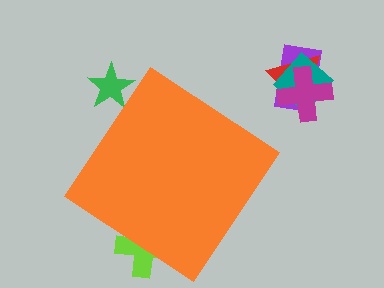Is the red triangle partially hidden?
No, the red triangle is fully visible.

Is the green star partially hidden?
Yes, the green star is partially hidden behind the orange diamond.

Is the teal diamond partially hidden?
No, the teal diamond is fully visible.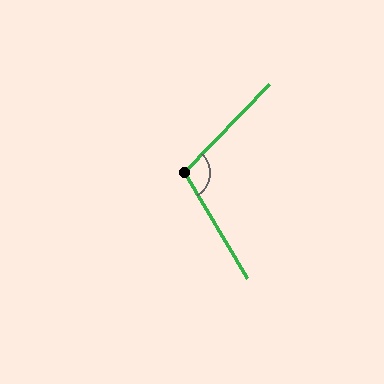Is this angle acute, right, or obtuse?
It is obtuse.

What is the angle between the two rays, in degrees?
Approximately 105 degrees.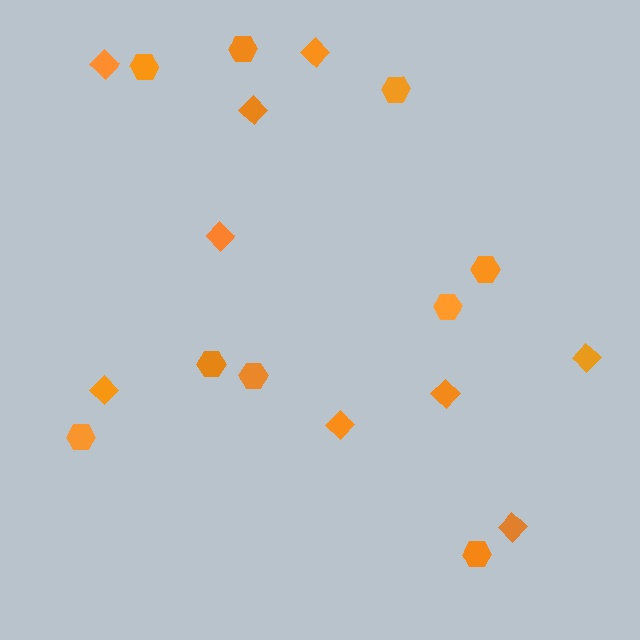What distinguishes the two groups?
There are 2 groups: one group of hexagons (9) and one group of diamonds (9).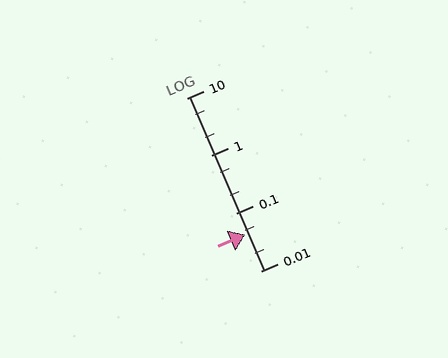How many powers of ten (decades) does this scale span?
The scale spans 3 decades, from 0.01 to 10.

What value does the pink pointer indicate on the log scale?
The pointer indicates approximately 0.043.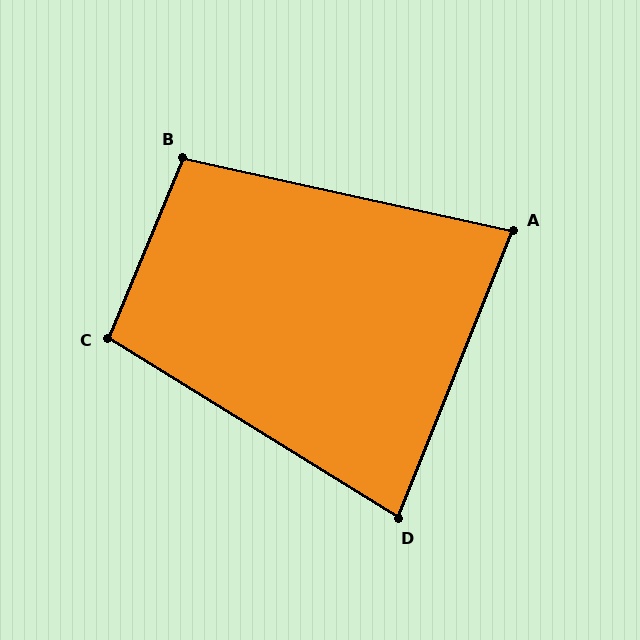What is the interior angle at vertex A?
Approximately 81 degrees (acute).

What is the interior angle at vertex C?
Approximately 99 degrees (obtuse).